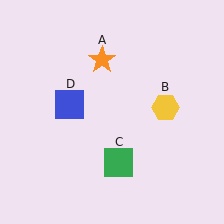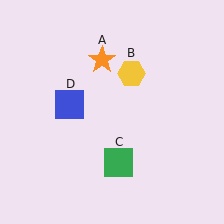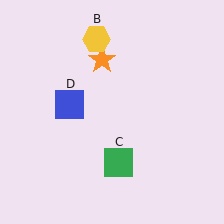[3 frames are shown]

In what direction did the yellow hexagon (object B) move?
The yellow hexagon (object B) moved up and to the left.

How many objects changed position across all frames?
1 object changed position: yellow hexagon (object B).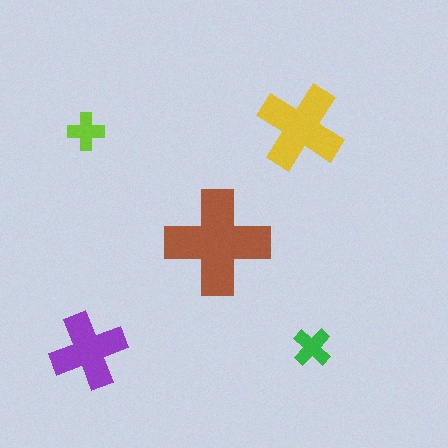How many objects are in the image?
There are 5 objects in the image.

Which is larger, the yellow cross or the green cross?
The yellow one.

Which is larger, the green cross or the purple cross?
The purple one.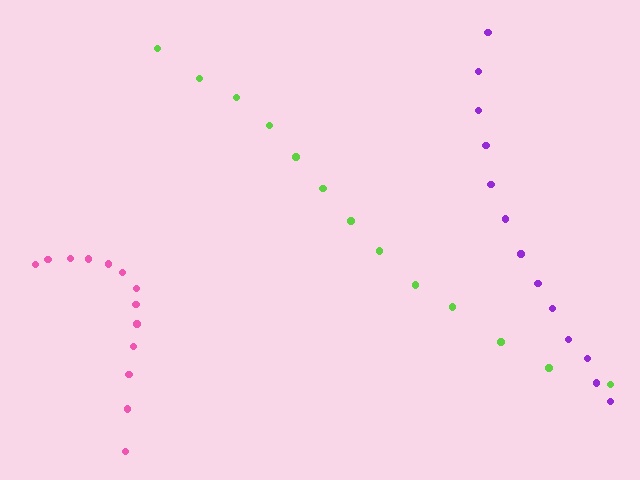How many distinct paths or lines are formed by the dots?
There are 3 distinct paths.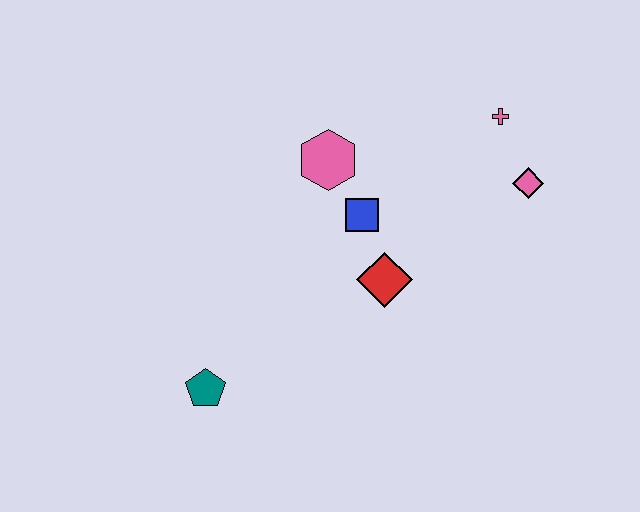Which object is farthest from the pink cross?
The teal pentagon is farthest from the pink cross.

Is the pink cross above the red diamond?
Yes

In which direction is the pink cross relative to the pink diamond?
The pink cross is above the pink diamond.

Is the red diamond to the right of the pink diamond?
No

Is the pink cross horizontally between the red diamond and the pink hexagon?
No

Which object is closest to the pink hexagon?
The blue square is closest to the pink hexagon.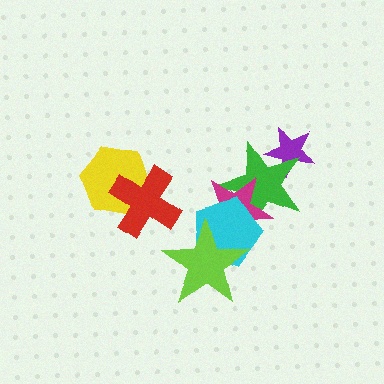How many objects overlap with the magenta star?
3 objects overlap with the magenta star.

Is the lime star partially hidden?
No, no other shape covers it.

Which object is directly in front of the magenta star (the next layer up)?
The cyan pentagon is directly in front of the magenta star.